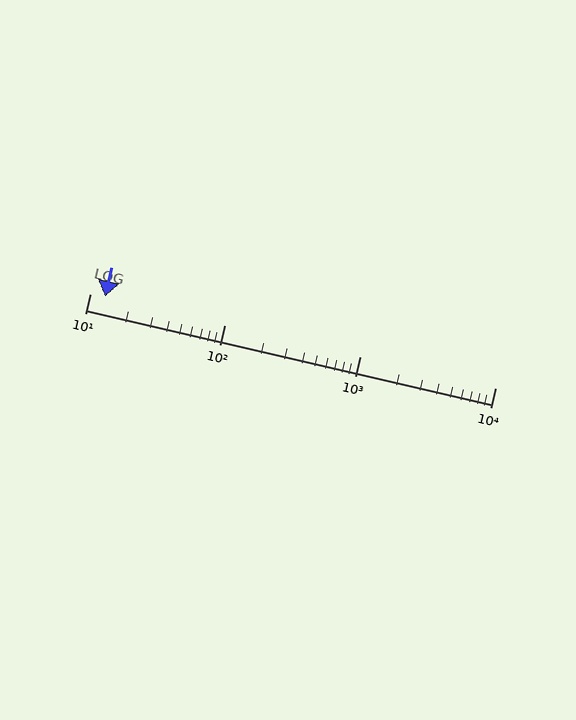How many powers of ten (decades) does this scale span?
The scale spans 3 decades, from 10 to 10000.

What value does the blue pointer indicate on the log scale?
The pointer indicates approximately 13.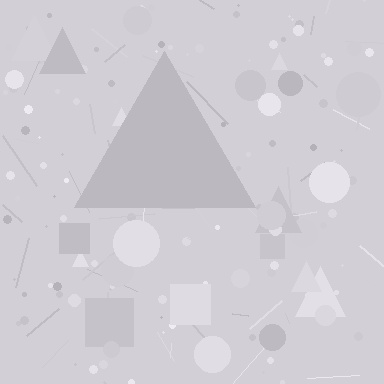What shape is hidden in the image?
A triangle is hidden in the image.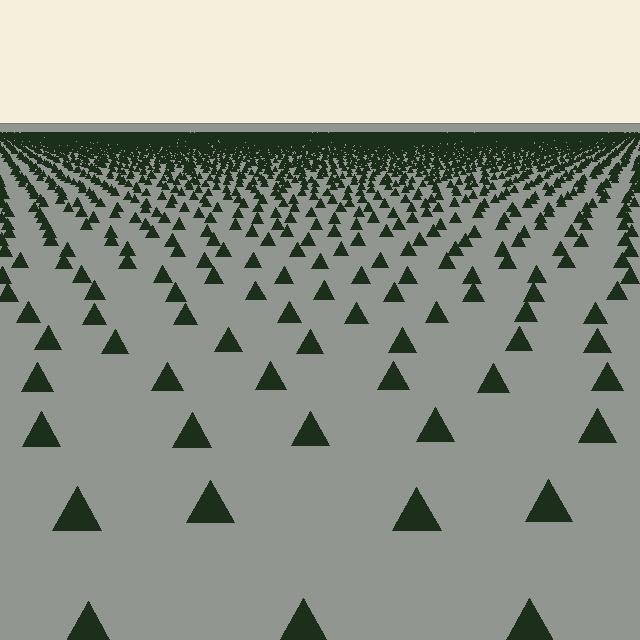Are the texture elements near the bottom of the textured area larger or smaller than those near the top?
Larger. Near the bottom, elements are closer to the viewer and appear at a bigger on-screen size.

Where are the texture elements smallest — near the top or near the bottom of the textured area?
Near the top.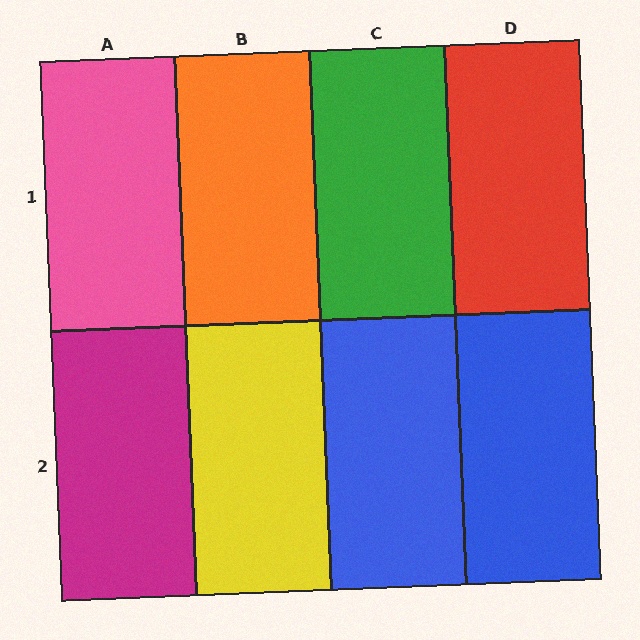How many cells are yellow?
1 cell is yellow.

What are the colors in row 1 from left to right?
Pink, orange, green, red.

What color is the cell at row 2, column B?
Yellow.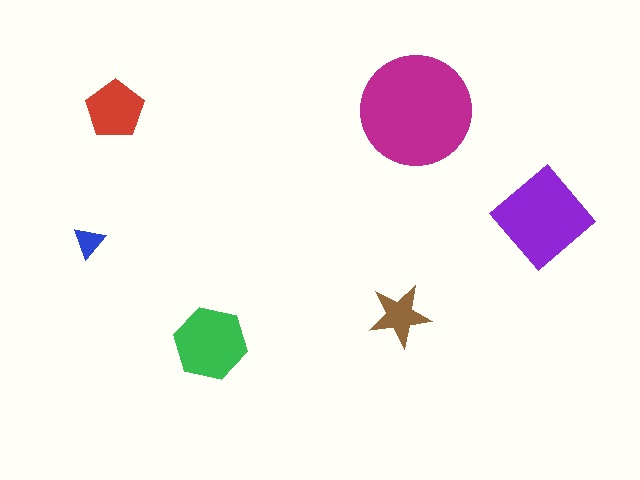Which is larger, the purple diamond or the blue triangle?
The purple diamond.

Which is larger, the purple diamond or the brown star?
The purple diamond.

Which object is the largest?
The magenta circle.